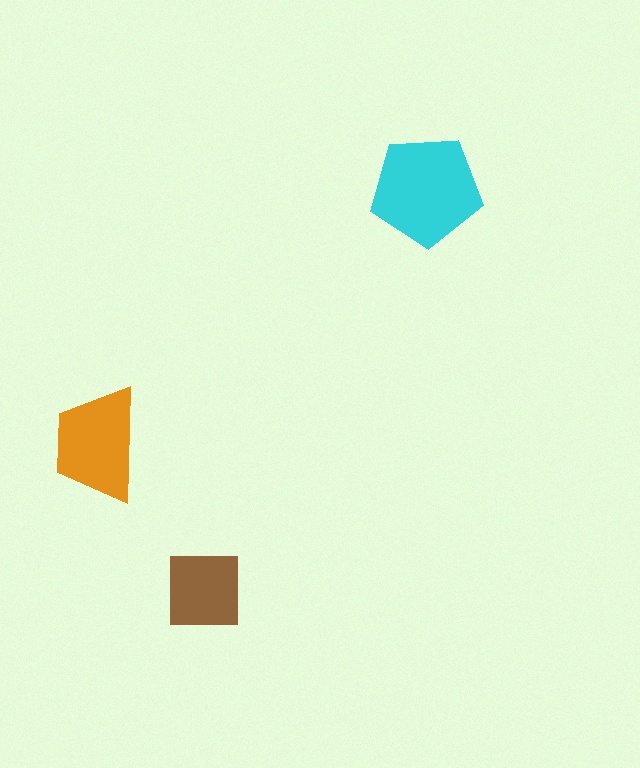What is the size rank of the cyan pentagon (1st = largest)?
1st.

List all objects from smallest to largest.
The brown square, the orange trapezoid, the cyan pentagon.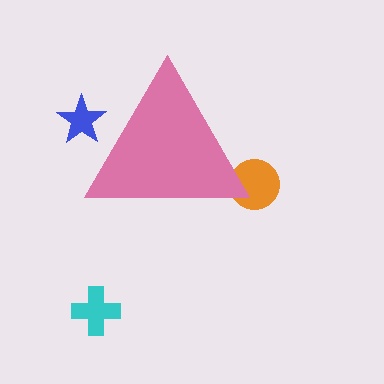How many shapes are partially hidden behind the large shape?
2 shapes are partially hidden.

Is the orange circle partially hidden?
Yes, the orange circle is partially hidden behind the pink triangle.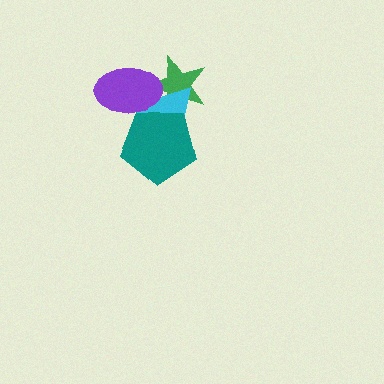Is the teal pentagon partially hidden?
No, no other shape covers it.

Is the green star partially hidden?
Yes, it is partially covered by another shape.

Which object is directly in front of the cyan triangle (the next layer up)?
The purple ellipse is directly in front of the cyan triangle.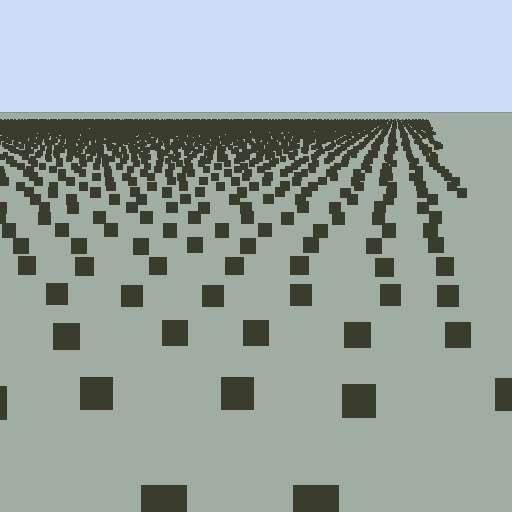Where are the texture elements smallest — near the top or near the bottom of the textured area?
Near the top.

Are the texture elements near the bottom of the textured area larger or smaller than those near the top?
Larger. Near the bottom, elements are closer to the viewer and appear at a bigger on-screen size.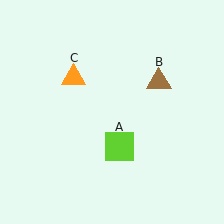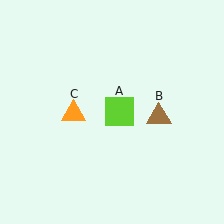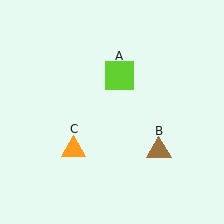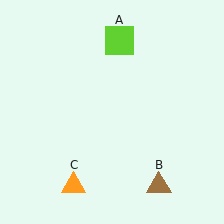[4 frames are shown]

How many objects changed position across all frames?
3 objects changed position: lime square (object A), brown triangle (object B), orange triangle (object C).